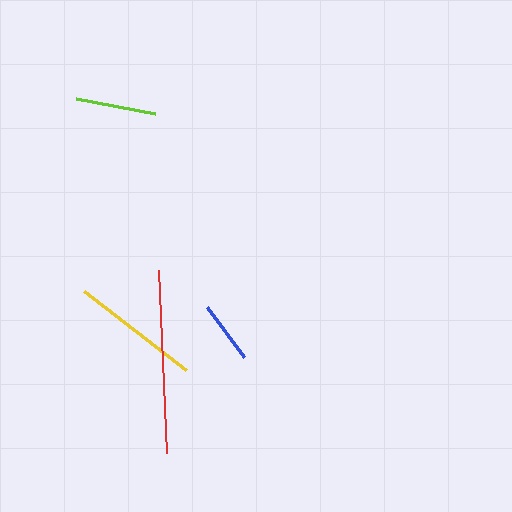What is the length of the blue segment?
The blue segment is approximately 62 pixels long.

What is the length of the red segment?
The red segment is approximately 184 pixels long.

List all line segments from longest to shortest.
From longest to shortest: red, yellow, lime, blue.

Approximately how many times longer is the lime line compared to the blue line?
The lime line is approximately 1.3 times the length of the blue line.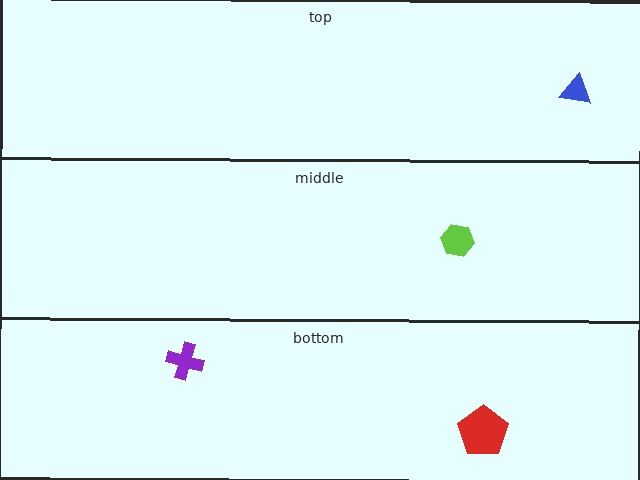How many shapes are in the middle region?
1.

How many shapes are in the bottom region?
2.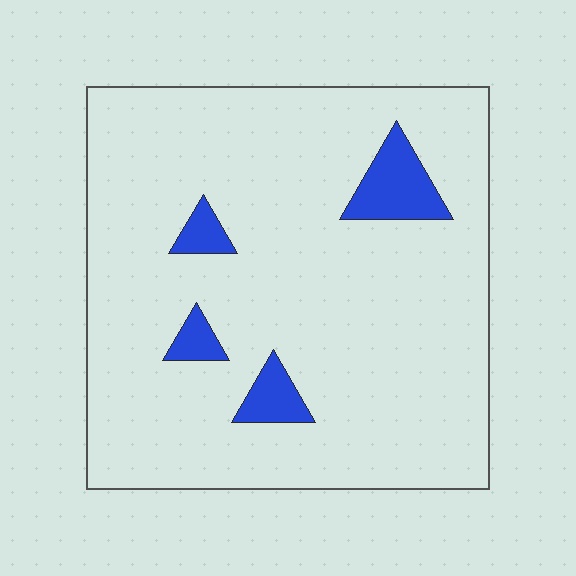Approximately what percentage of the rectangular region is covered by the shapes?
Approximately 10%.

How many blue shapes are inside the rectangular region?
4.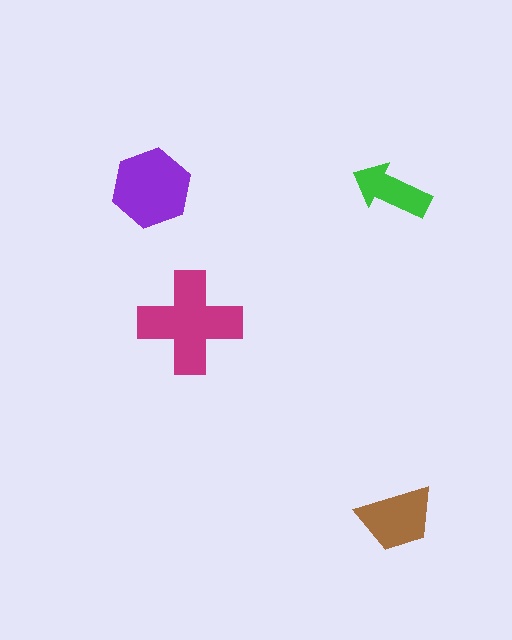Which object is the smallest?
The green arrow.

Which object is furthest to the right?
The brown trapezoid is rightmost.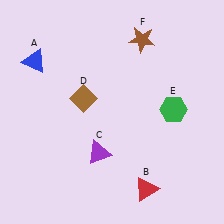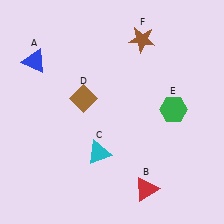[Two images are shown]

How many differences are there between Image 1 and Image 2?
There is 1 difference between the two images.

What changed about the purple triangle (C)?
In Image 1, C is purple. In Image 2, it changed to cyan.